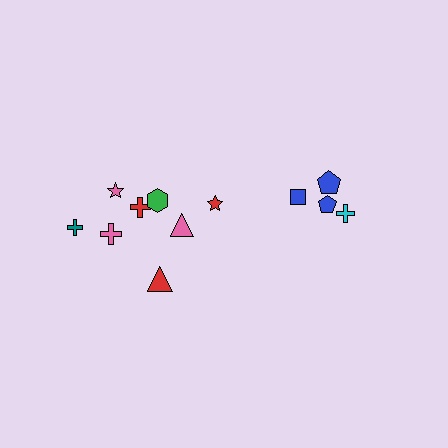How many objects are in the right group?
There are 4 objects.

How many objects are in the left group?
There are 8 objects.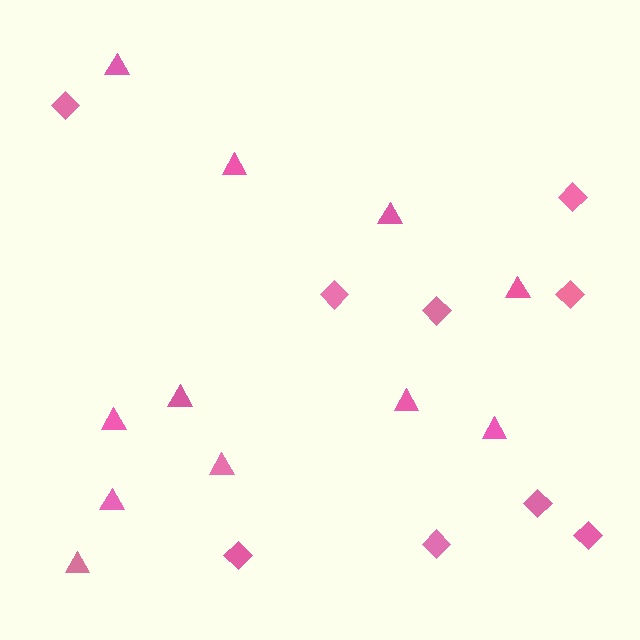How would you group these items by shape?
There are 2 groups: one group of triangles (11) and one group of diamonds (9).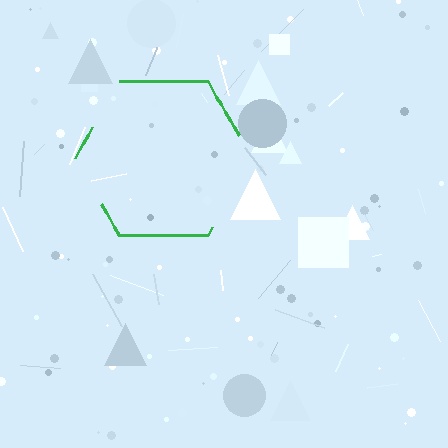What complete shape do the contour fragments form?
The contour fragments form a hexagon.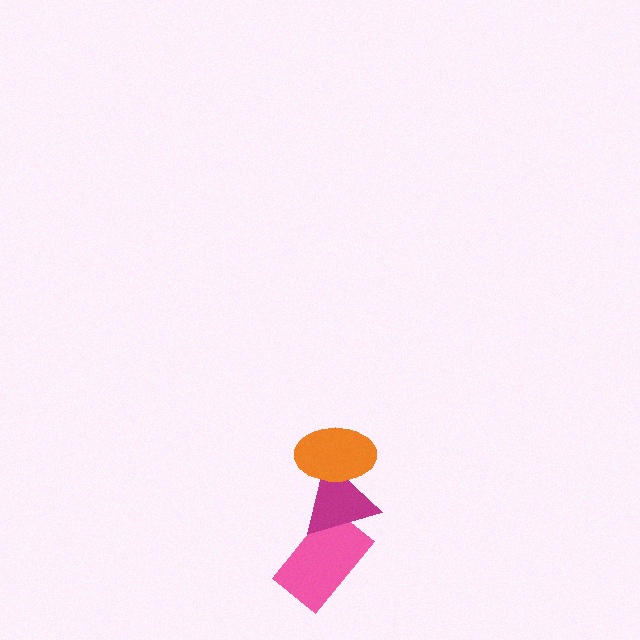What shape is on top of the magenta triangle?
The orange ellipse is on top of the magenta triangle.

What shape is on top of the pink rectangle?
The magenta triangle is on top of the pink rectangle.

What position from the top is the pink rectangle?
The pink rectangle is 3rd from the top.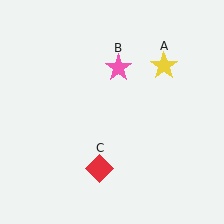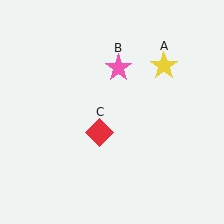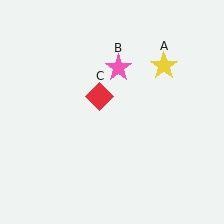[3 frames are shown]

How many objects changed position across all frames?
1 object changed position: red diamond (object C).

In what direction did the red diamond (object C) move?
The red diamond (object C) moved up.